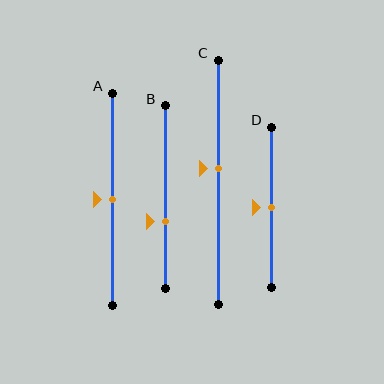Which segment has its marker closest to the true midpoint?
Segment A has its marker closest to the true midpoint.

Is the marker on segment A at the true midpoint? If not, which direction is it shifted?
Yes, the marker on segment A is at the true midpoint.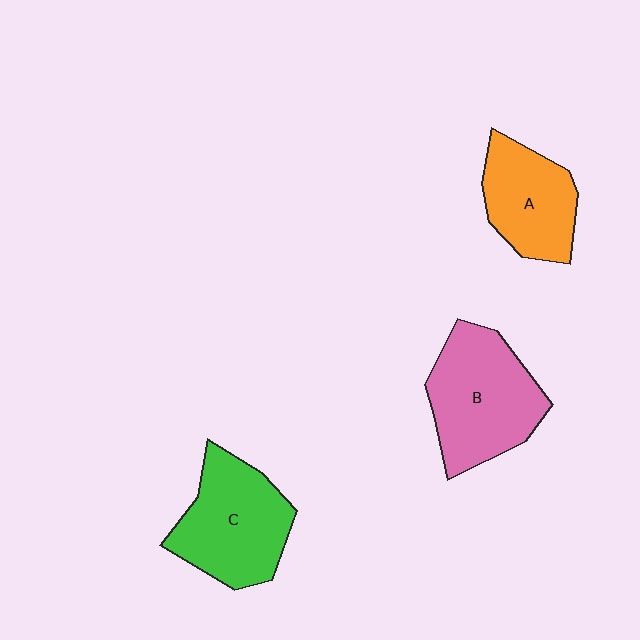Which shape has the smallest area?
Shape A (orange).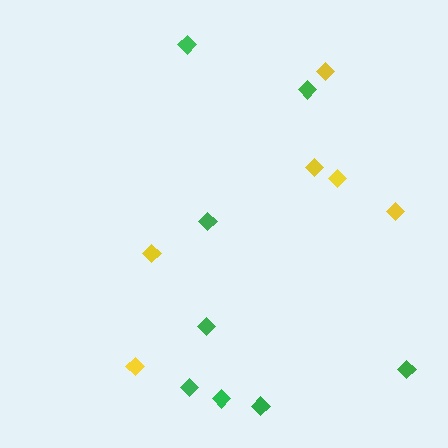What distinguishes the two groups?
There are 2 groups: one group of green diamonds (8) and one group of yellow diamonds (6).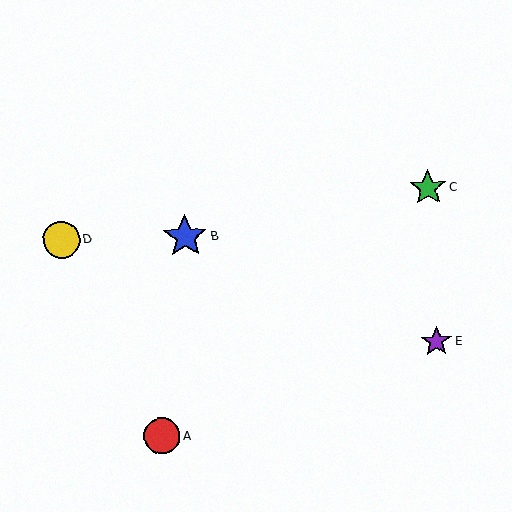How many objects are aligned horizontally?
2 objects (B, D) are aligned horizontally.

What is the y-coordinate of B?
Object B is at y≈237.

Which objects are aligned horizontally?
Objects B, D are aligned horizontally.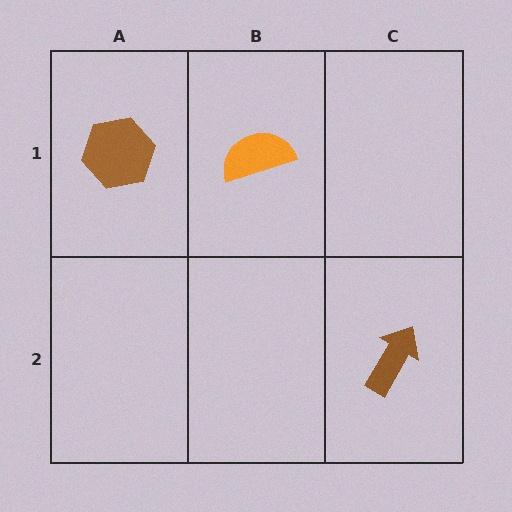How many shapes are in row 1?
2 shapes.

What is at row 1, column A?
A brown hexagon.